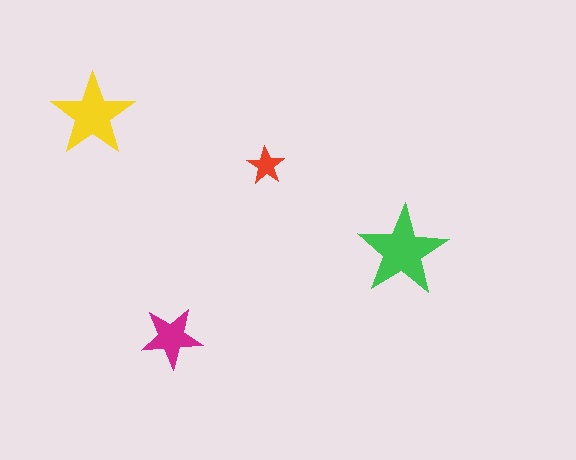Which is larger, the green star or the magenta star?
The green one.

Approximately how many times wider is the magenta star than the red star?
About 1.5 times wider.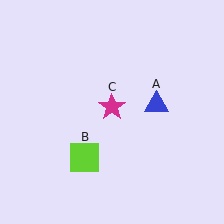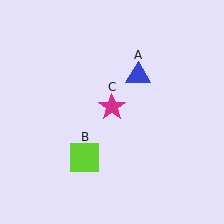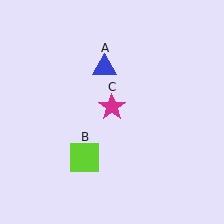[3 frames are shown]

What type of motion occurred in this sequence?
The blue triangle (object A) rotated counterclockwise around the center of the scene.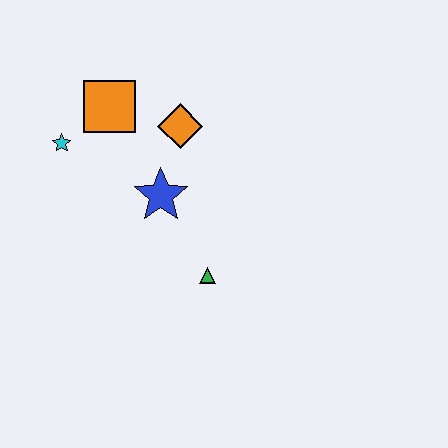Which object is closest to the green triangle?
The blue star is closest to the green triangle.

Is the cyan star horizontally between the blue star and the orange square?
No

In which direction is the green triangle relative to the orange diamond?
The green triangle is below the orange diamond.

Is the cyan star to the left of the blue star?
Yes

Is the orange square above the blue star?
Yes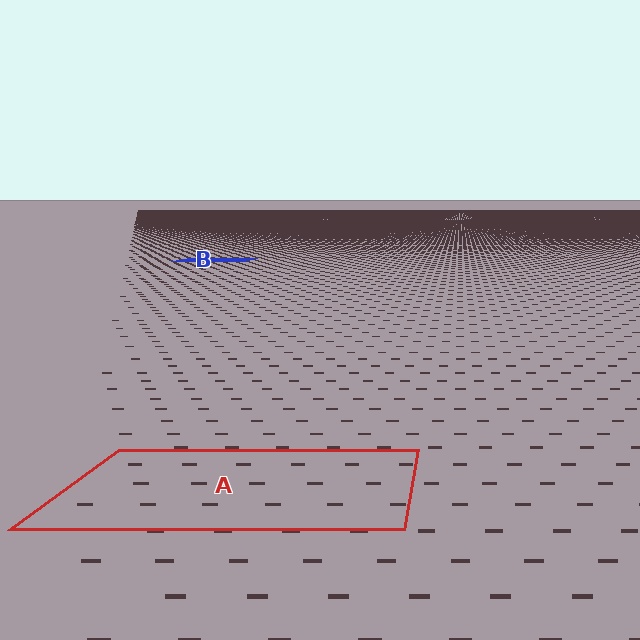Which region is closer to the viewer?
Region A is closer. The texture elements there are larger and more spread out.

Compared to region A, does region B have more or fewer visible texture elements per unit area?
Region B has more texture elements per unit area — they are packed more densely because it is farther away.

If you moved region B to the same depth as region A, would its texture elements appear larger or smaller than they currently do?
They would appear larger. At a closer depth, the same texture elements are projected at a bigger on-screen size.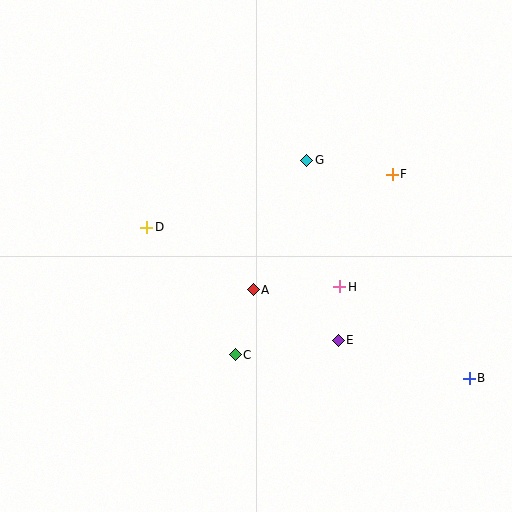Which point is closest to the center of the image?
Point A at (253, 290) is closest to the center.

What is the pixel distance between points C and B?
The distance between C and B is 235 pixels.